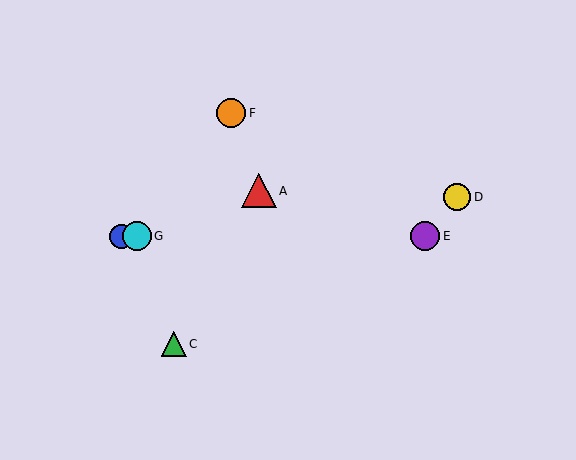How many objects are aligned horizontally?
3 objects (B, E, G) are aligned horizontally.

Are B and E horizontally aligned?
Yes, both are at y≈236.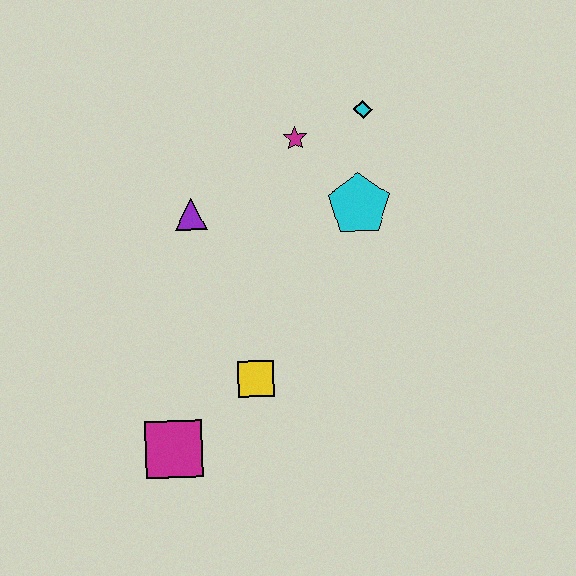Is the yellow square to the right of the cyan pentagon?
No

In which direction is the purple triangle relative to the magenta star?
The purple triangle is to the left of the magenta star.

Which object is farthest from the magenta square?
The cyan diamond is farthest from the magenta square.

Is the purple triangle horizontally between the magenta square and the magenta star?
Yes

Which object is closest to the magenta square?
The yellow square is closest to the magenta square.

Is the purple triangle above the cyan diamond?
No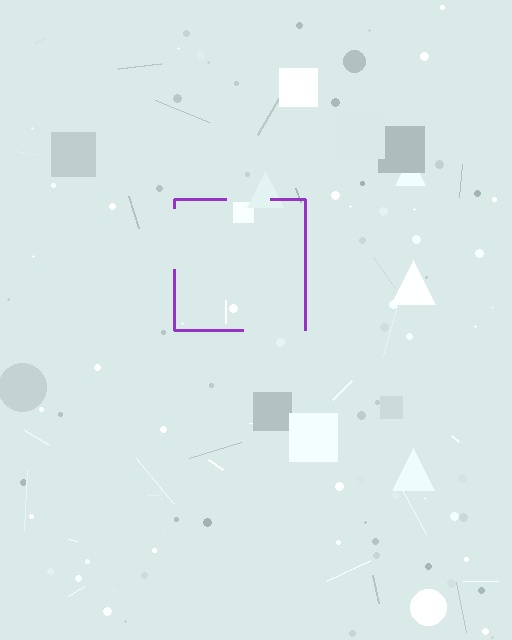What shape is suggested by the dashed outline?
The dashed outline suggests a square.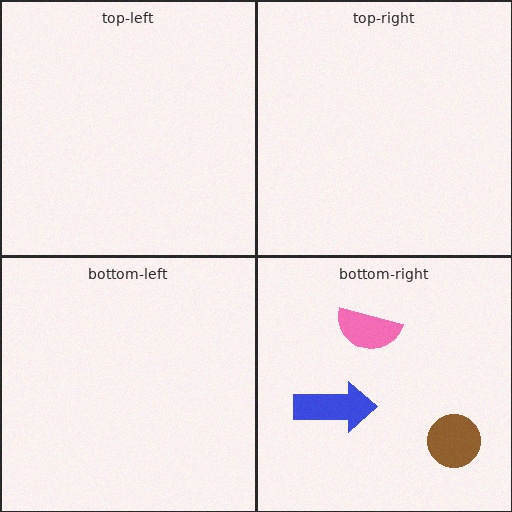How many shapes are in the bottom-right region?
3.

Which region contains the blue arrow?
The bottom-right region.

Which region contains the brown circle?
The bottom-right region.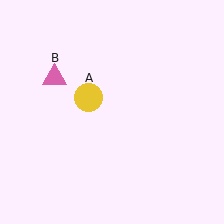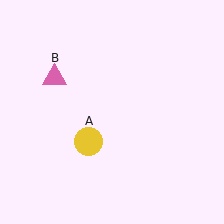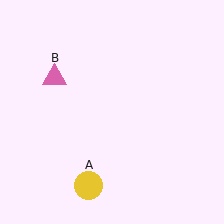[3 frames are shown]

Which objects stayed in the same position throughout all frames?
Pink triangle (object B) remained stationary.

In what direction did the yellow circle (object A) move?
The yellow circle (object A) moved down.